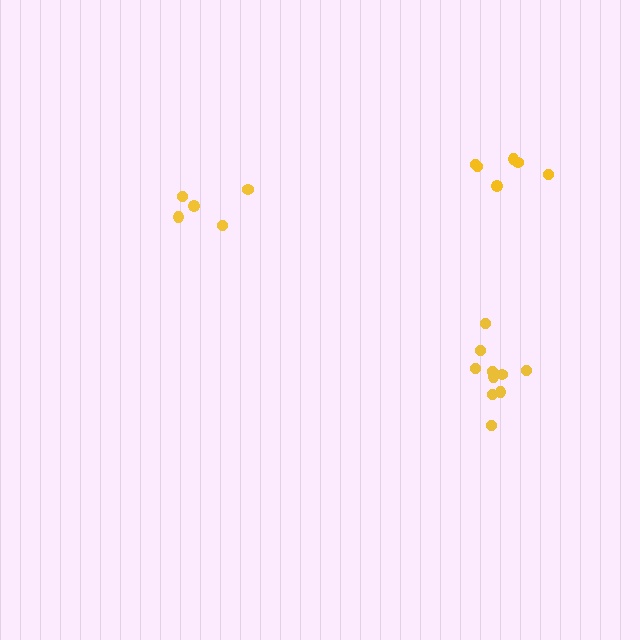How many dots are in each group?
Group 1: 10 dots, Group 2: 6 dots, Group 3: 5 dots (21 total).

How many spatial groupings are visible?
There are 3 spatial groupings.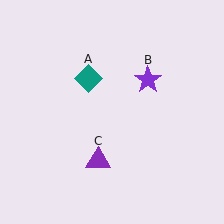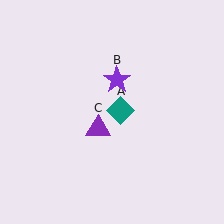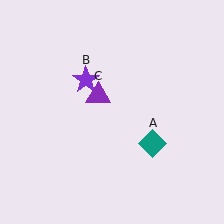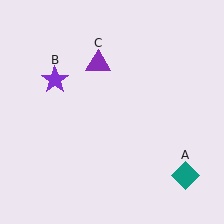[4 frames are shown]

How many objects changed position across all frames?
3 objects changed position: teal diamond (object A), purple star (object B), purple triangle (object C).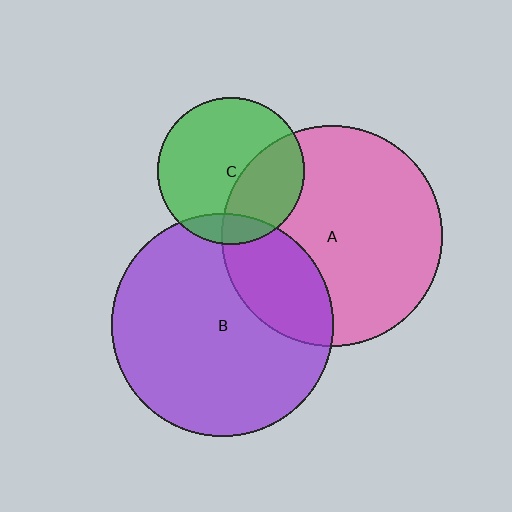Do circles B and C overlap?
Yes.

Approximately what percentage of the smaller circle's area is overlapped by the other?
Approximately 10%.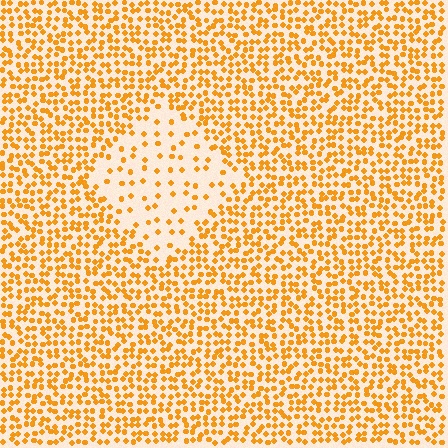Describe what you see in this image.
The image contains small orange elements arranged at two different densities. A diamond-shaped region is visible where the elements are less densely packed than the surrounding area.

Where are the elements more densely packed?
The elements are more densely packed outside the diamond boundary.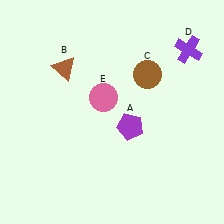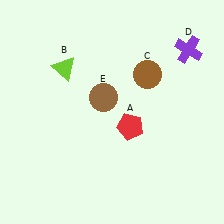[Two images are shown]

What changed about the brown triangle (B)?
In Image 1, B is brown. In Image 2, it changed to lime.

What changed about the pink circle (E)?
In Image 1, E is pink. In Image 2, it changed to brown.